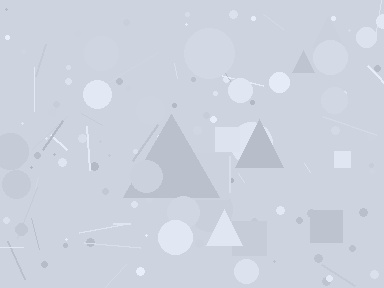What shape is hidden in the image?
A triangle is hidden in the image.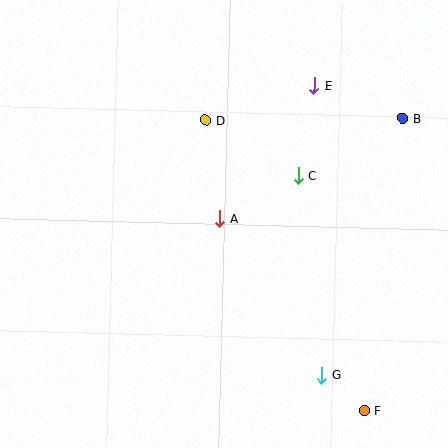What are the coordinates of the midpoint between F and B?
The midpoint between F and B is at (383, 264).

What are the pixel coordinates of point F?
Point F is at (364, 410).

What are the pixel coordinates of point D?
Point D is at (205, 120).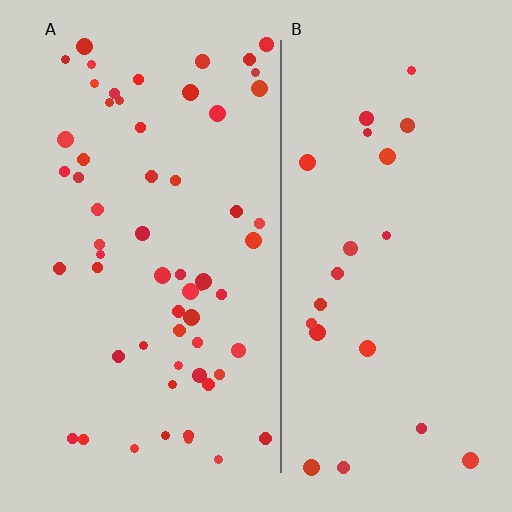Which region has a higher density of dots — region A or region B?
A (the left).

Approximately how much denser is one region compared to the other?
Approximately 2.6× — region A over region B.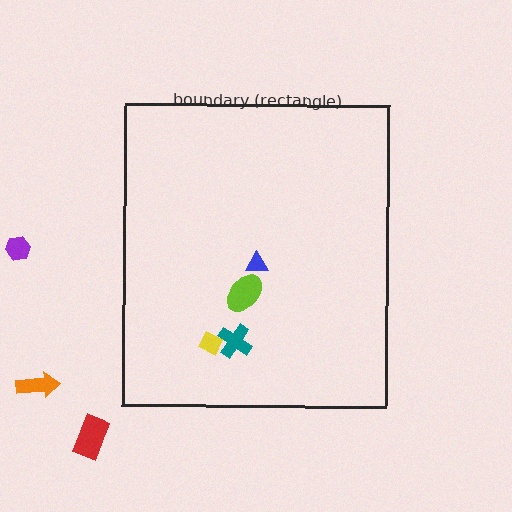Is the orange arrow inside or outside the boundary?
Outside.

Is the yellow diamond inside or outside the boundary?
Inside.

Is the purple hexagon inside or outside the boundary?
Outside.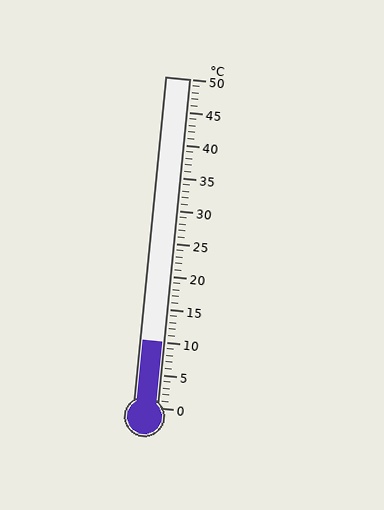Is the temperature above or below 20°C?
The temperature is below 20°C.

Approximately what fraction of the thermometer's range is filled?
The thermometer is filled to approximately 20% of its range.